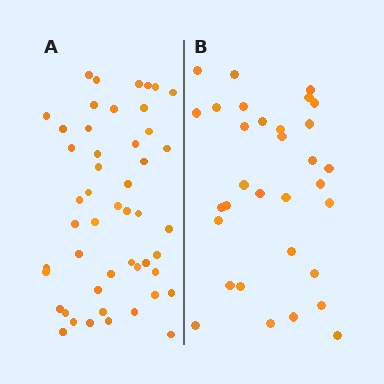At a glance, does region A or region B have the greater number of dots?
Region A (the left region) has more dots.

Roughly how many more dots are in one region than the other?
Region A has approximately 15 more dots than region B.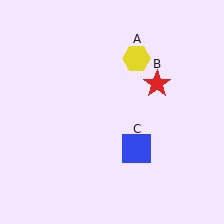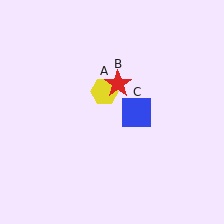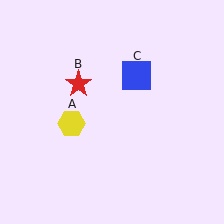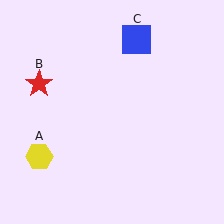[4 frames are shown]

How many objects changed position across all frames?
3 objects changed position: yellow hexagon (object A), red star (object B), blue square (object C).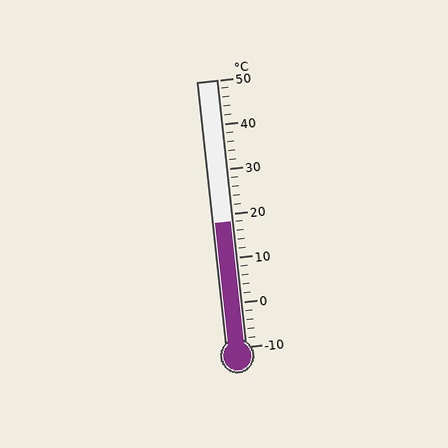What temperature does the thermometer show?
The thermometer shows approximately 18°C.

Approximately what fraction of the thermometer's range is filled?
The thermometer is filled to approximately 45% of its range.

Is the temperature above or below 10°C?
The temperature is above 10°C.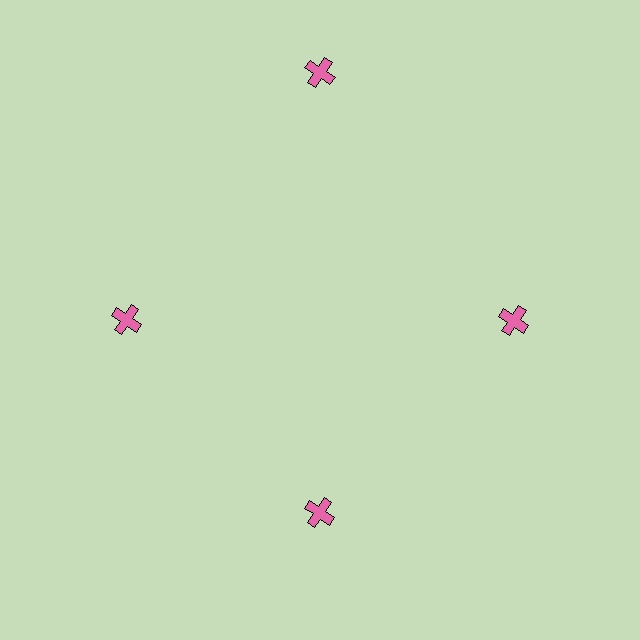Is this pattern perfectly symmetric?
No. The 4 pink crosses are arranged in a ring, but one element near the 12 o'clock position is pushed outward from the center, breaking the 4-fold rotational symmetry.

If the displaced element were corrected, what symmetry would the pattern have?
It would have 4-fold rotational symmetry — the pattern would map onto itself every 90 degrees.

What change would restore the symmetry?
The symmetry would be restored by moving it inward, back onto the ring so that all 4 crosses sit at equal angles and equal distance from the center.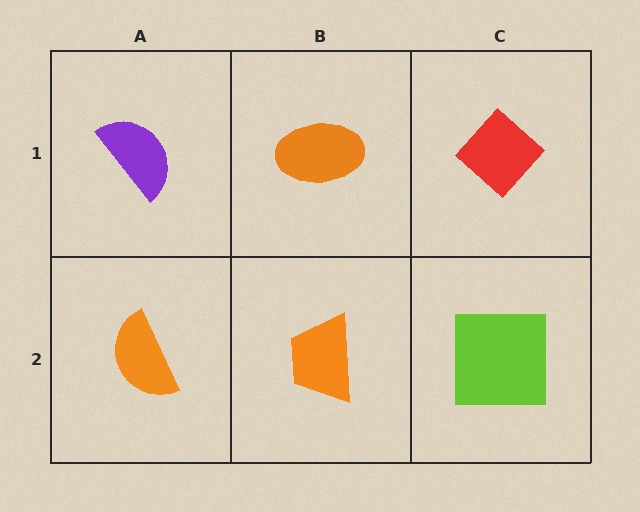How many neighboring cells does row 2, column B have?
3.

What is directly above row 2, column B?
An orange ellipse.